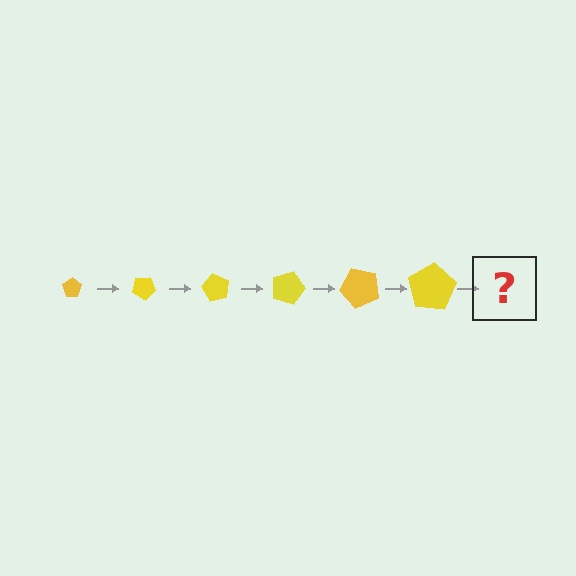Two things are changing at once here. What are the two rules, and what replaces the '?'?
The two rules are that the pentagon grows larger each step and it rotates 30 degrees each step. The '?' should be a pentagon, larger than the previous one and rotated 180 degrees from the start.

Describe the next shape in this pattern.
It should be a pentagon, larger than the previous one and rotated 180 degrees from the start.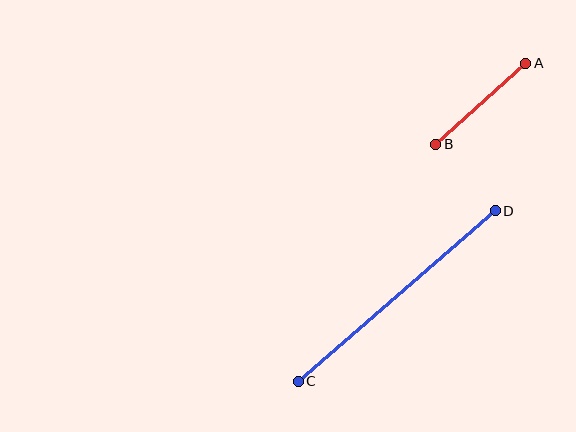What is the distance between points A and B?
The distance is approximately 121 pixels.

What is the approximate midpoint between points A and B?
The midpoint is at approximately (481, 104) pixels.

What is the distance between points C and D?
The distance is approximately 261 pixels.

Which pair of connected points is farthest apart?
Points C and D are farthest apart.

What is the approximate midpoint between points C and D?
The midpoint is at approximately (397, 296) pixels.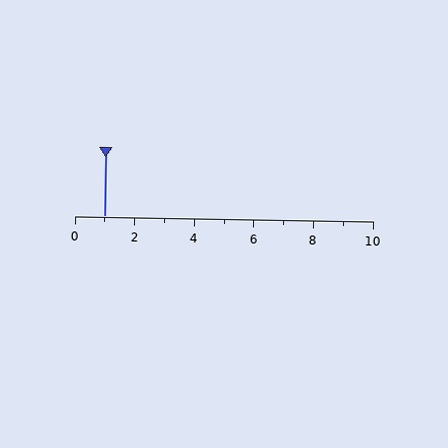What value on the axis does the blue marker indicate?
The marker indicates approximately 1.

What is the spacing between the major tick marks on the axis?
The major ticks are spaced 2 apart.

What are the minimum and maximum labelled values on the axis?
The axis runs from 0 to 10.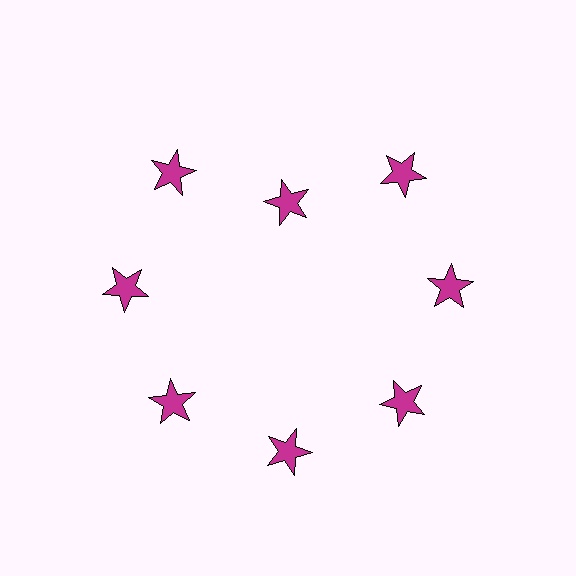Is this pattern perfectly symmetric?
No. The 8 magenta stars are arranged in a ring, but one element near the 12 o'clock position is pulled inward toward the center, breaking the 8-fold rotational symmetry.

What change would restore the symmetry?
The symmetry would be restored by moving it outward, back onto the ring so that all 8 stars sit at equal angles and equal distance from the center.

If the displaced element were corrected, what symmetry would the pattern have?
It would have 8-fold rotational symmetry — the pattern would map onto itself every 45 degrees.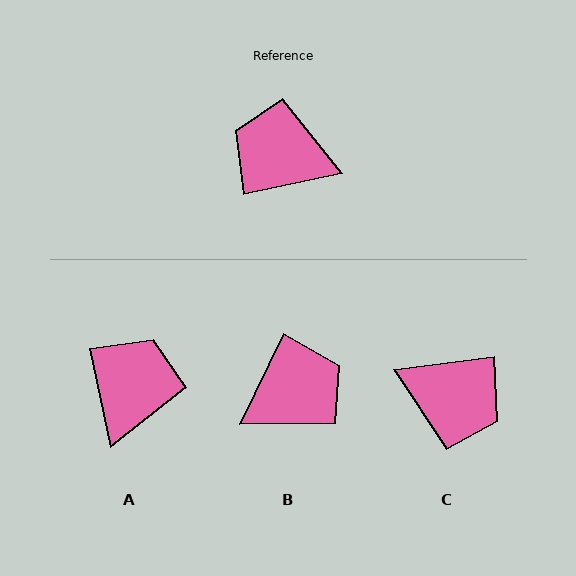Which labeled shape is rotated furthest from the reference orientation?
C, about 175 degrees away.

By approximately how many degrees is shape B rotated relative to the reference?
Approximately 128 degrees clockwise.